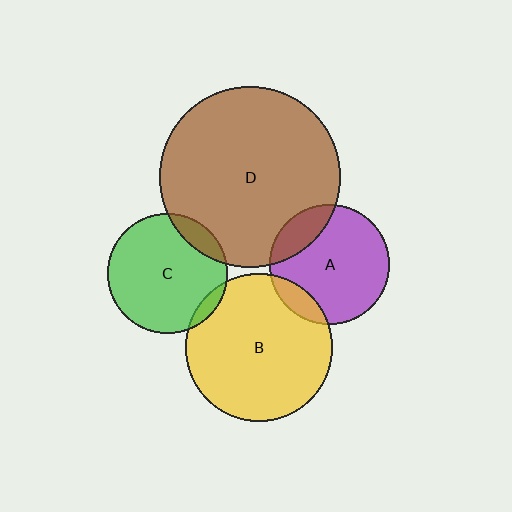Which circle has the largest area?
Circle D (brown).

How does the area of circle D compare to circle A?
Approximately 2.3 times.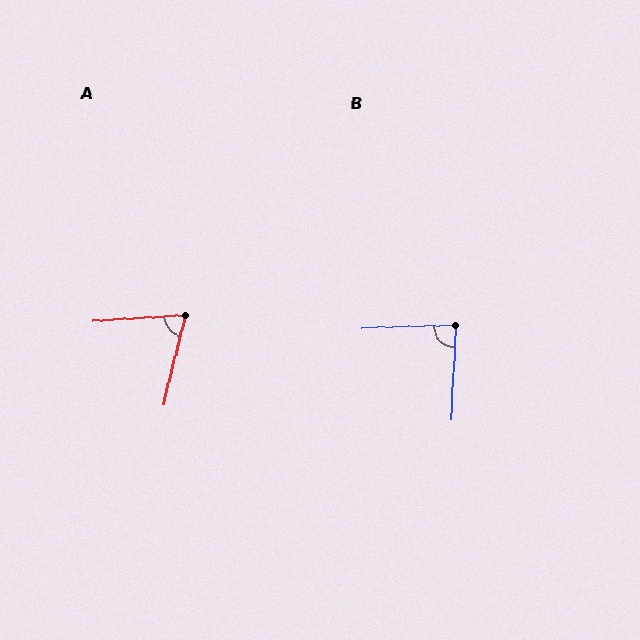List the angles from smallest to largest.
A (72°), B (86°).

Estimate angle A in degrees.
Approximately 72 degrees.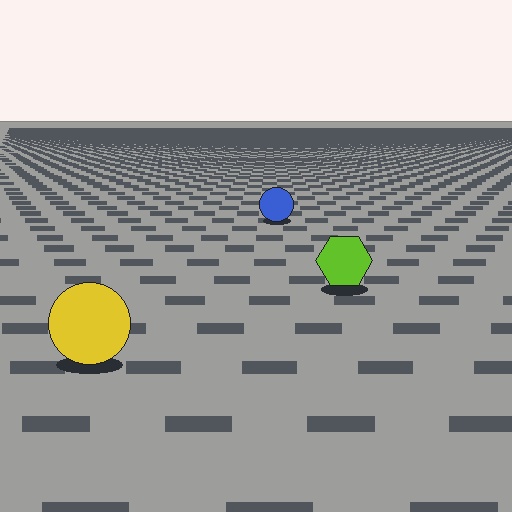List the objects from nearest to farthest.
From nearest to farthest: the yellow circle, the lime hexagon, the blue circle.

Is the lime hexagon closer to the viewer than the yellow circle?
No. The yellow circle is closer — you can tell from the texture gradient: the ground texture is coarser near it.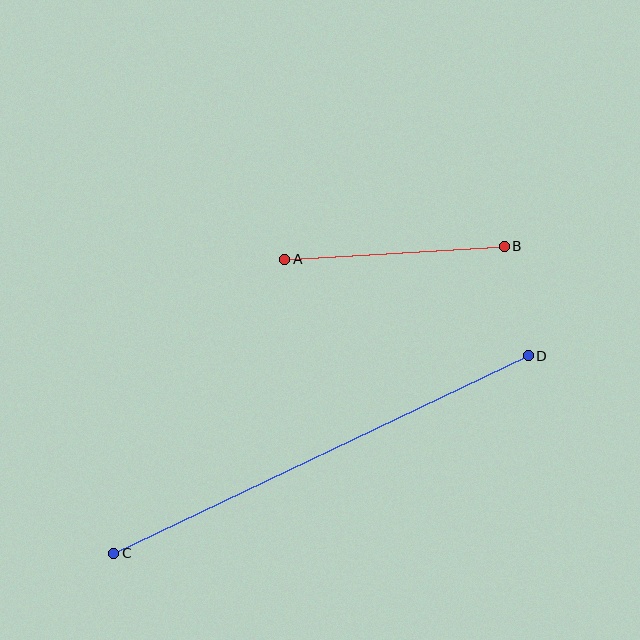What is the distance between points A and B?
The distance is approximately 220 pixels.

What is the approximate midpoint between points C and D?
The midpoint is at approximately (321, 455) pixels.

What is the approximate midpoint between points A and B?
The midpoint is at approximately (395, 253) pixels.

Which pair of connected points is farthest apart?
Points C and D are farthest apart.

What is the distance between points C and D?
The distance is approximately 459 pixels.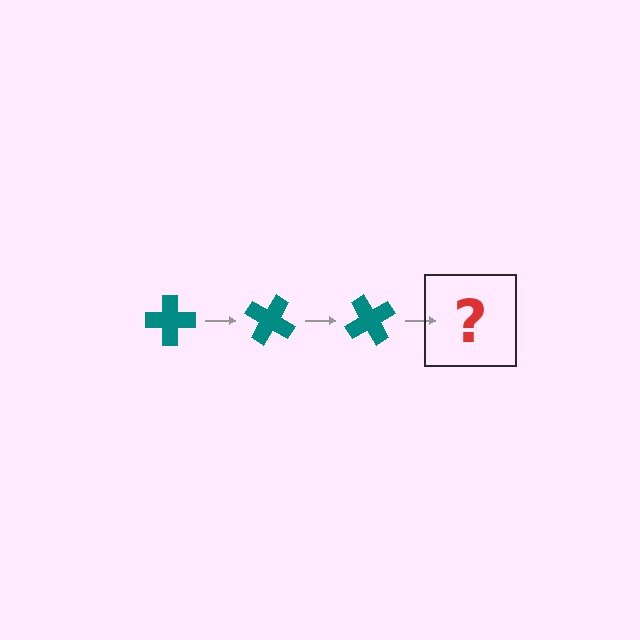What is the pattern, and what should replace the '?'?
The pattern is that the cross rotates 30 degrees each step. The '?' should be a teal cross rotated 90 degrees.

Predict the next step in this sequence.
The next step is a teal cross rotated 90 degrees.